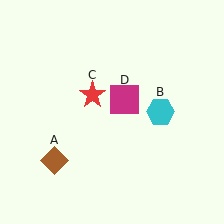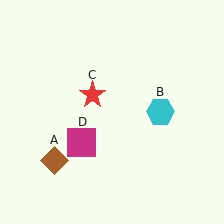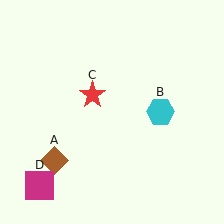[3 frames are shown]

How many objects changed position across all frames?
1 object changed position: magenta square (object D).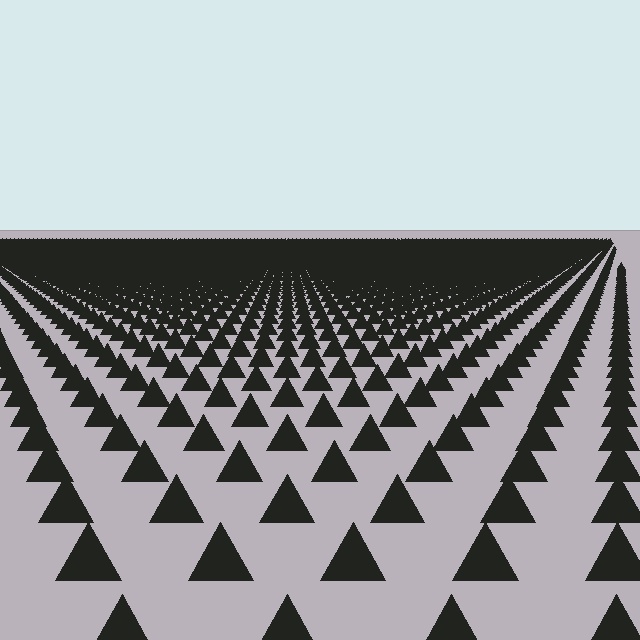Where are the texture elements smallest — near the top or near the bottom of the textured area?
Near the top.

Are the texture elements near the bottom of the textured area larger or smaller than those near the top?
Larger. Near the bottom, elements are closer to the viewer and appear at a bigger on-screen size.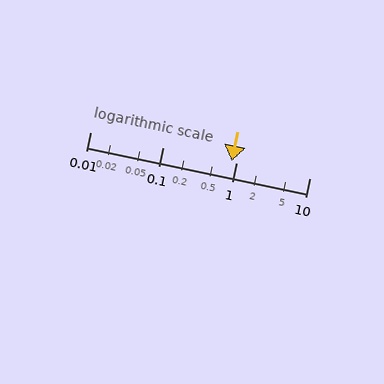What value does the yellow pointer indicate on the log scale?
The pointer indicates approximately 0.86.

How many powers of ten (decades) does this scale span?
The scale spans 3 decades, from 0.01 to 10.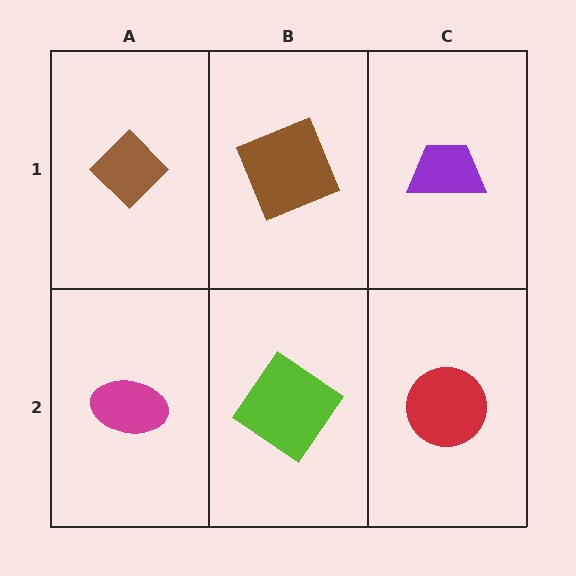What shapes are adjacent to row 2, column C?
A purple trapezoid (row 1, column C), a lime diamond (row 2, column B).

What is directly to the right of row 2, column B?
A red circle.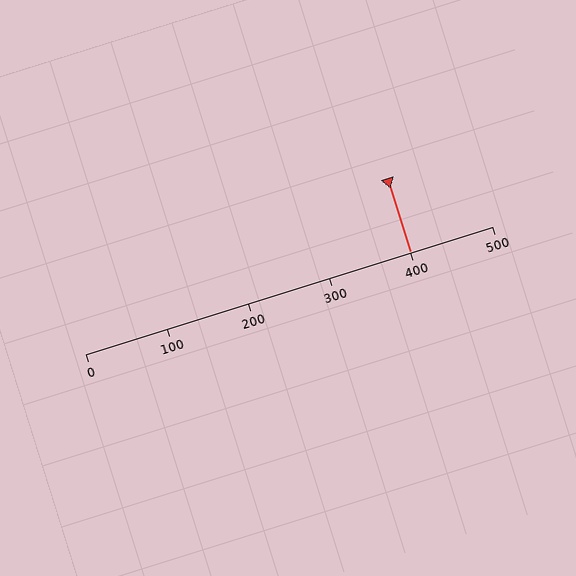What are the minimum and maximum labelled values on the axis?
The axis runs from 0 to 500.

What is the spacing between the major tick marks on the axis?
The major ticks are spaced 100 apart.